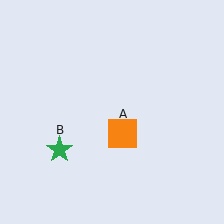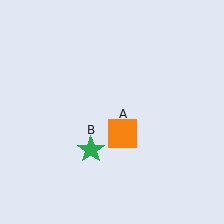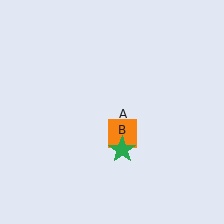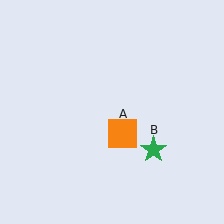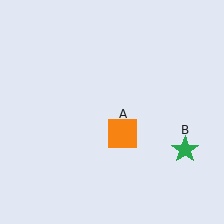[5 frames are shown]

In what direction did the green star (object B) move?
The green star (object B) moved right.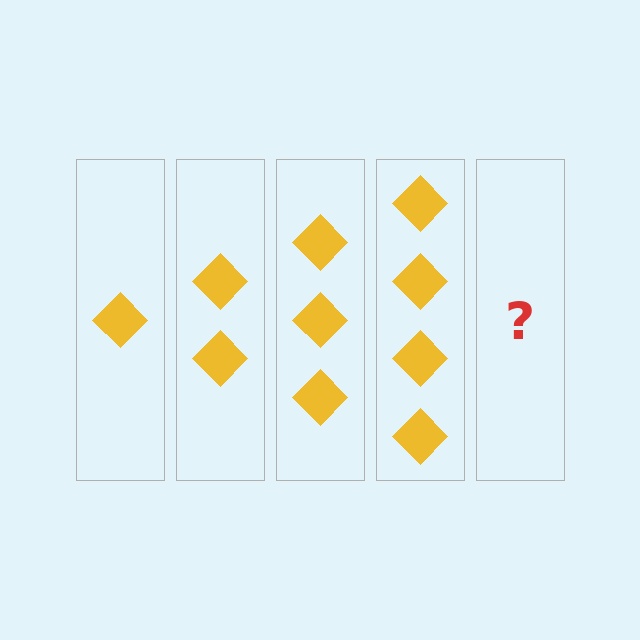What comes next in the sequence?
The next element should be 5 diamonds.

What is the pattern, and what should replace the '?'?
The pattern is that each step adds one more diamond. The '?' should be 5 diamonds.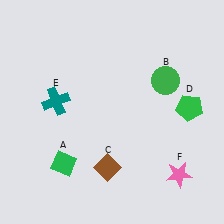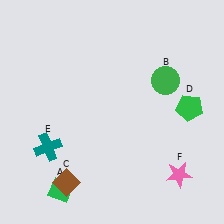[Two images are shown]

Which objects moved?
The objects that moved are: the green diamond (A), the brown diamond (C), the teal cross (E).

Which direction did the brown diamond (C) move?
The brown diamond (C) moved left.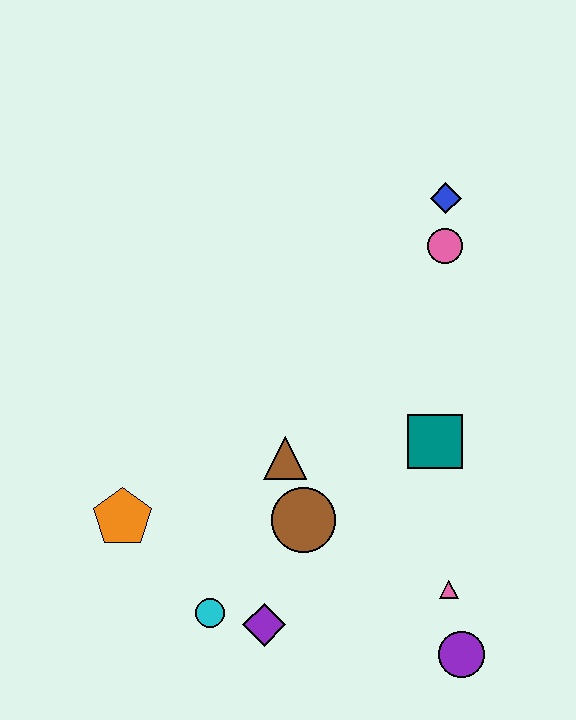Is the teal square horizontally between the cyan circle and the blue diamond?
Yes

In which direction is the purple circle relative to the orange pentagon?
The purple circle is to the right of the orange pentagon.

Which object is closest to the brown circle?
The brown triangle is closest to the brown circle.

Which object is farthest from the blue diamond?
The cyan circle is farthest from the blue diamond.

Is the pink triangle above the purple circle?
Yes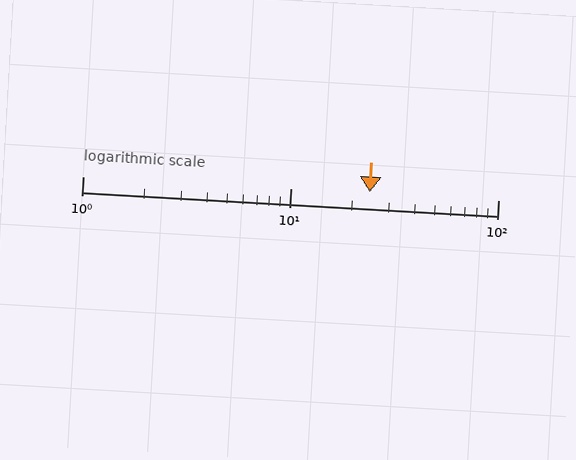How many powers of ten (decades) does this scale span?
The scale spans 2 decades, from 1 to 100.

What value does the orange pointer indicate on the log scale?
The pointer indicates approximately 24.